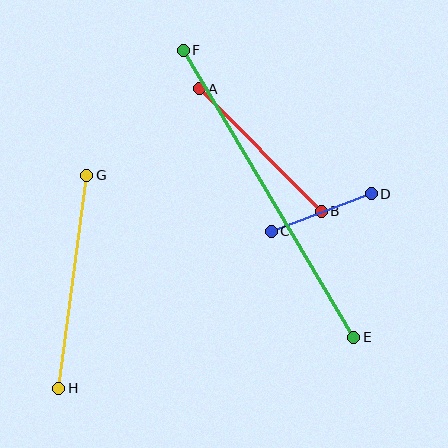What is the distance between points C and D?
The distance is approximately 107 pixels.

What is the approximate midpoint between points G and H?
The midpoint is at approximately (73, 282) pixels.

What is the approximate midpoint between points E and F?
The midpoint is at approximately (268, 194) pixels.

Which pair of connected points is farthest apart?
Points E and F are farthest apart.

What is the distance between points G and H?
The distance is approximately 215 pixels.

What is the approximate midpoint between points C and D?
The midpoint is at approximately (321, 212) pixels.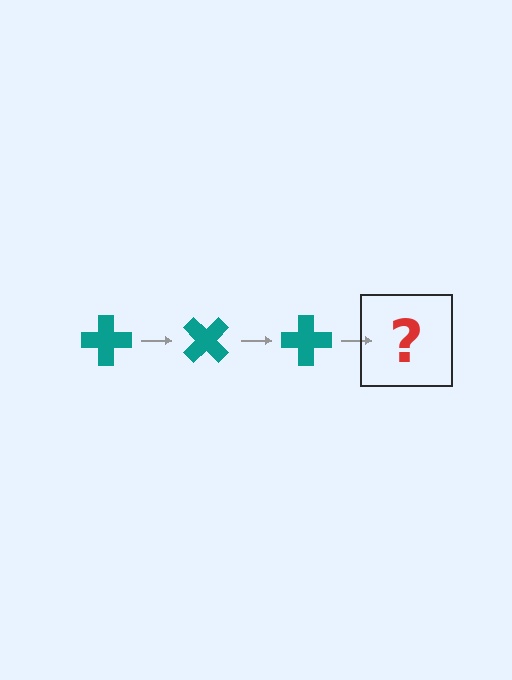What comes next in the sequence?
The next element should be a teal cross rotated 135 degrees.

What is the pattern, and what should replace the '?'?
The pattern is that the cross rotates 45 degrees each step. The '?' should be a teal cross rotated 135 degrees.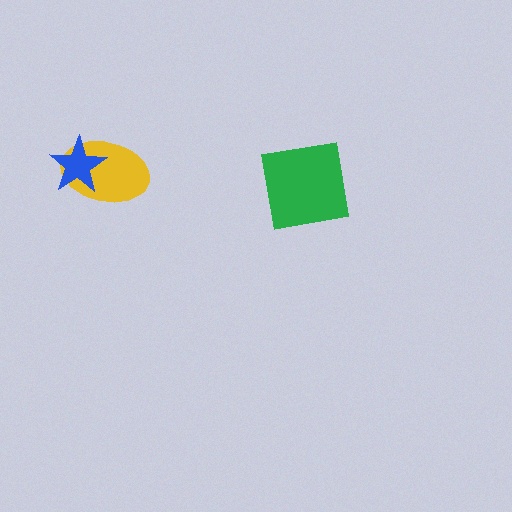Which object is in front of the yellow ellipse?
The blue star is in front of the yellow ellipse.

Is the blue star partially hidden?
No, no other shape covers it.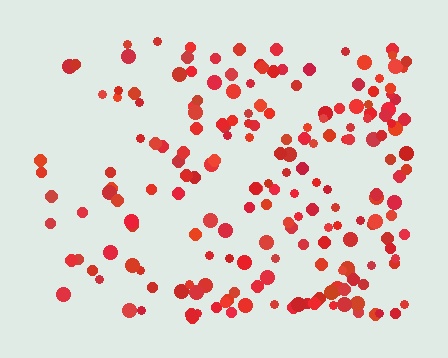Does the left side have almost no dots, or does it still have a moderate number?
Still a moderate number, just noticeably fewer than the right.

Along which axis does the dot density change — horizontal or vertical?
Horizontal.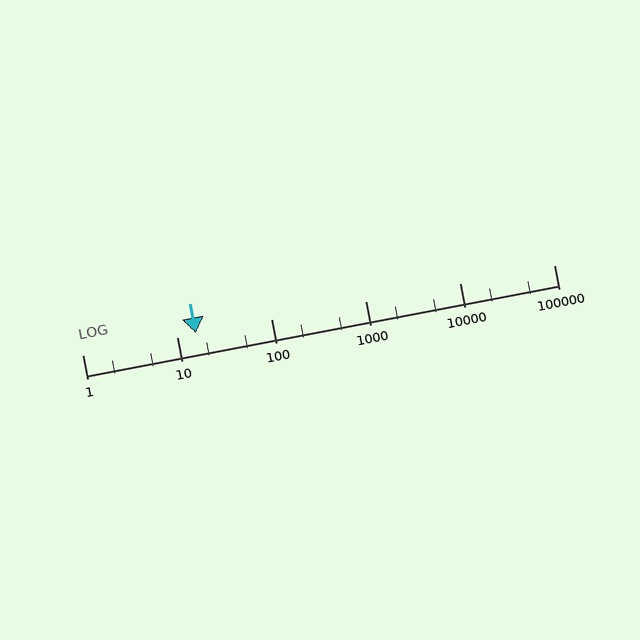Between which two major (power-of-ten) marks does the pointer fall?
The pointer is between 10 and 100.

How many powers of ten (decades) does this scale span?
The scale spans 5 decades, from 1 to 100000.